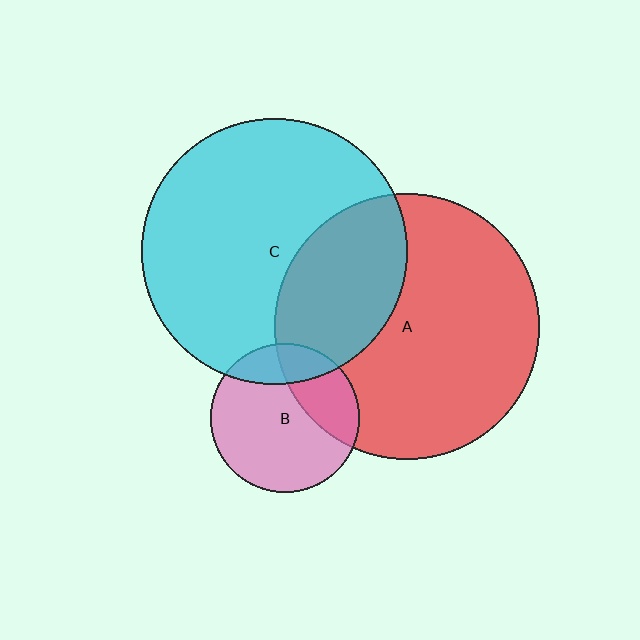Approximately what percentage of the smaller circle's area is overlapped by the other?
Approximately 30%.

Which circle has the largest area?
Circle C (cyan).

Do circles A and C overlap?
Yes.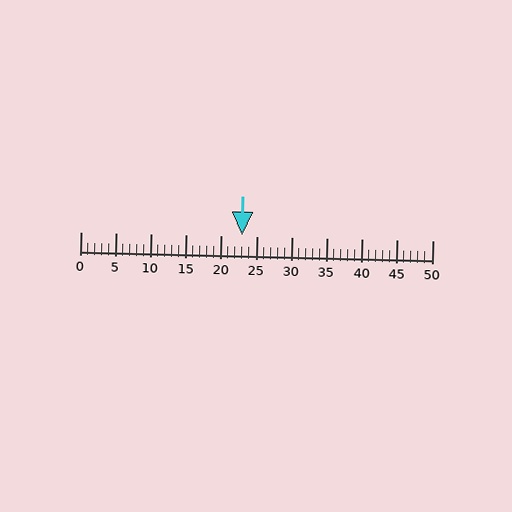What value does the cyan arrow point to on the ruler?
The cyan arrow points to approximately 23.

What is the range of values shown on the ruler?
The ruler shows values from 0 to 50.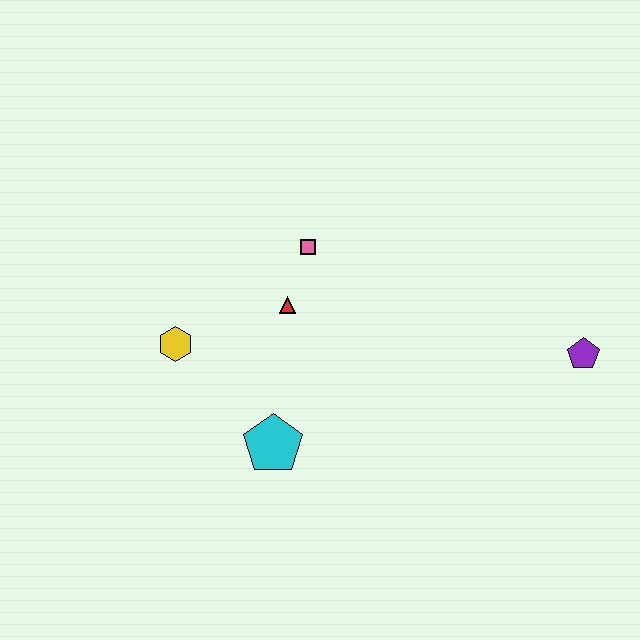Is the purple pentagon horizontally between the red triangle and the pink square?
No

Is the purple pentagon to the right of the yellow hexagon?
Yes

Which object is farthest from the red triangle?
The purple pentagon is farthest from the red triangle.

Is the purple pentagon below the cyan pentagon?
No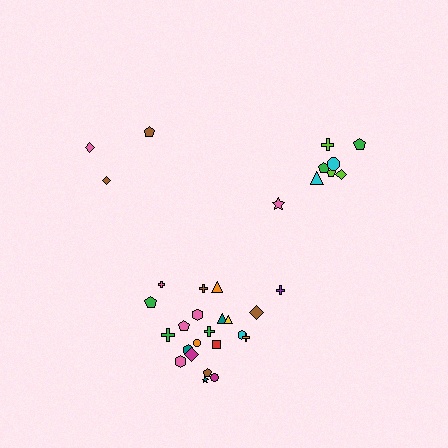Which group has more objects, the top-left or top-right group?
The top-right group.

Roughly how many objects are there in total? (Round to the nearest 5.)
Roughly 35 objects in total.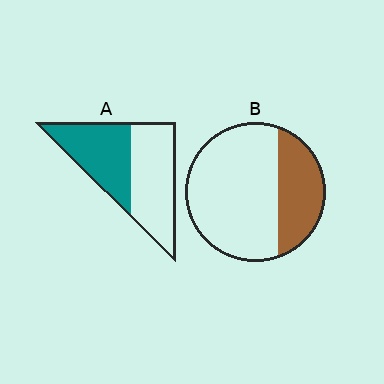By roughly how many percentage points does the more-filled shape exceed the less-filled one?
By roughly 15 percentage points (A over B).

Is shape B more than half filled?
No.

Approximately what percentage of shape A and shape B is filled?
A is approximately 45% and B is approximately 30%.